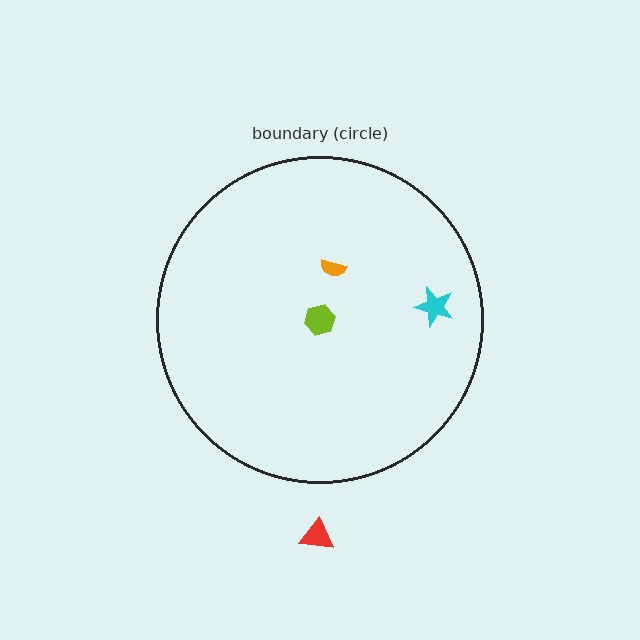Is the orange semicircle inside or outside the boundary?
Inside.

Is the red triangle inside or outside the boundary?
Outside.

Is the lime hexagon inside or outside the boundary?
Inside.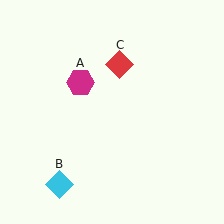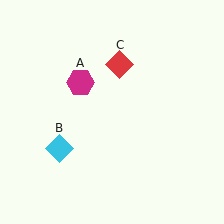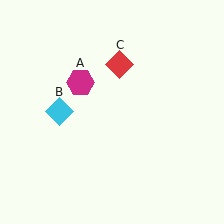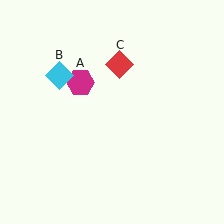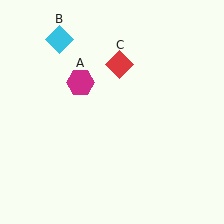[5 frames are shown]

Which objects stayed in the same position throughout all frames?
Magenta hexagon (object A) and red diamond (object C) remained stationary.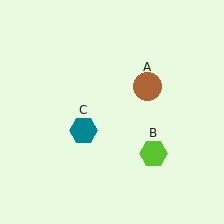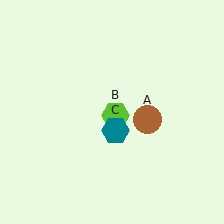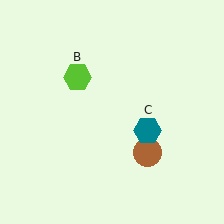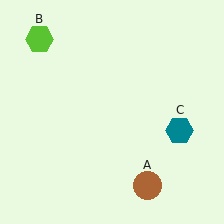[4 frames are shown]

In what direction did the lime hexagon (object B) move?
The lime hexagon (object B) moved up and to the left.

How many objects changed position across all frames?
3 objects changed position: brown circle (object A), lime hexagon (object B), teal hexagon (object C).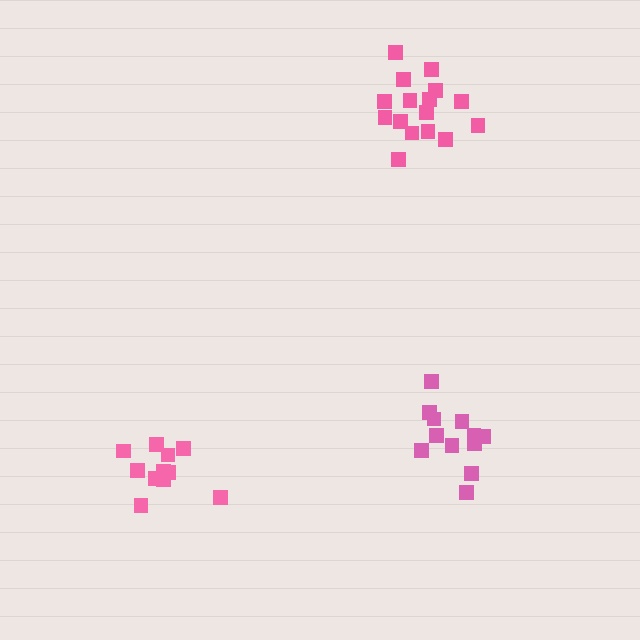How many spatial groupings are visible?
There are 3 spatial groupings.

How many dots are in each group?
Group 1: 12 dots, Group 2: 11 dots, Group 3: 16 dots (39 total).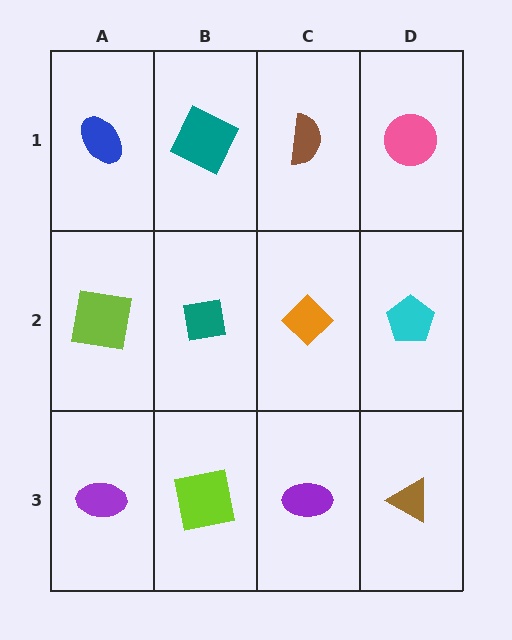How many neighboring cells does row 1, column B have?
3.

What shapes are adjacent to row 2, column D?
A pink circle (row 1, column D), a brown triangle (row 3, column D), an orange diamond (row 2, column C).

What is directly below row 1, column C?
An orange diamond.